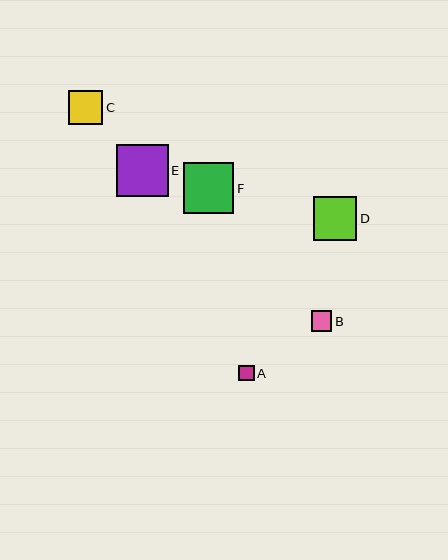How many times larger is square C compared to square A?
Square C is approximately 2.2 times the size of square A.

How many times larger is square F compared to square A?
Square F is approximately 3.3 times the size of square A.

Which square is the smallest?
Square A is the smallest with a size of approximately 15 pixels.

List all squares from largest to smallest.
From largest to smallest: E, F, D, C, B, A.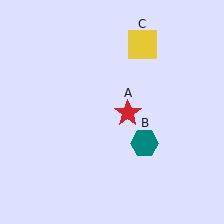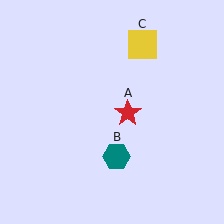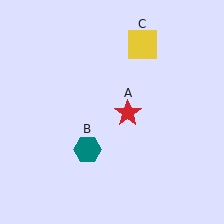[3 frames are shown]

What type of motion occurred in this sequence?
The teal hexagon (object B) rotated clockwise around the center of the scene.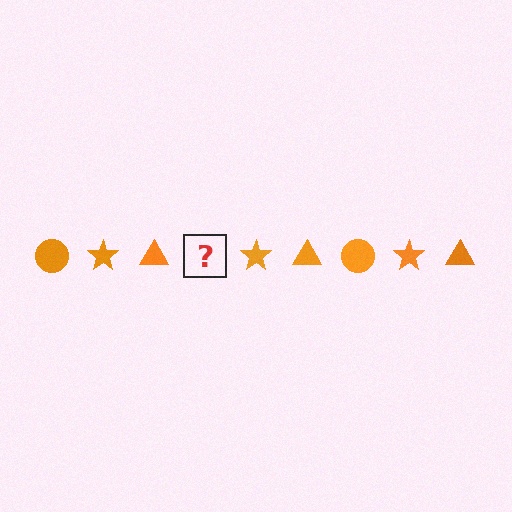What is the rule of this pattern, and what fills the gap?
The rule is that the pattern cycles through circle, star, triangle shapes in orange. The gap should be filled with an orange circle.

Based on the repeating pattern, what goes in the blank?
The blank should be an orange circle.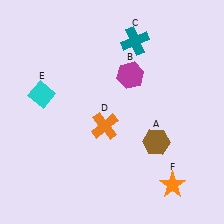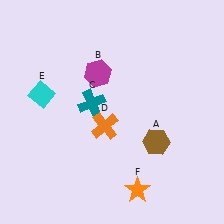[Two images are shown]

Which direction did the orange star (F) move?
The orange star (F) moved left.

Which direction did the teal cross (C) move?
The teal cross (C) moved down.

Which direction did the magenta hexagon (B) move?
The magenta hexagon (B) moved left.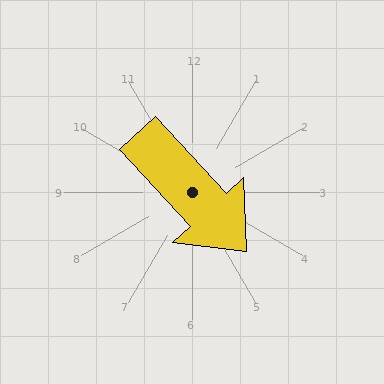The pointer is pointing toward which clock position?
Roughly 5 o'clock.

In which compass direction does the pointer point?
Southeast.